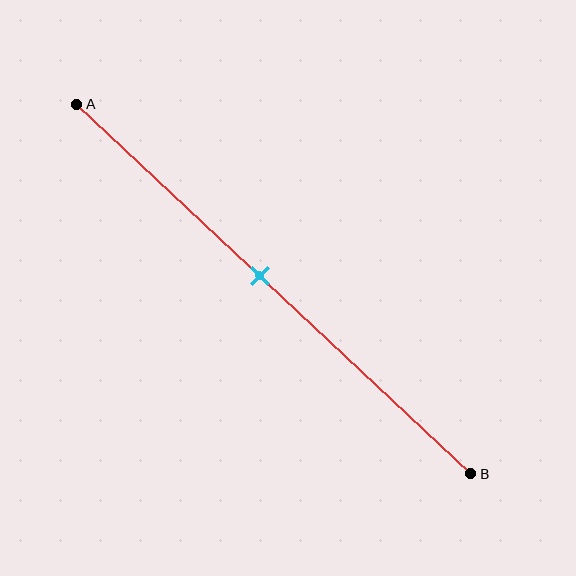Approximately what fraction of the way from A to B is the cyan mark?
The cyan mark is approximately 45% of the way from A to B.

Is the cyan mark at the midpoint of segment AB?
No, the mark is at about 45% from A, not at the 50% midpoint.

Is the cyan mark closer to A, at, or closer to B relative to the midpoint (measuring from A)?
The cyan mark is closer to point A than the midpoint of segment AB.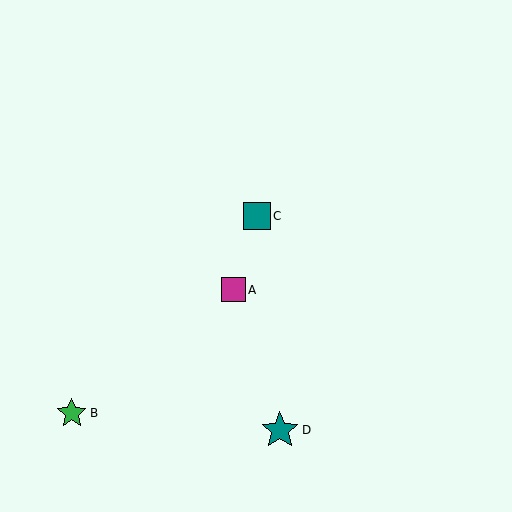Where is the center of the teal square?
The center of the teal square is at (257, 216).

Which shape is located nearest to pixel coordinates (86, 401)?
The green star (labeled B) at (72, 413) is nearest to that location.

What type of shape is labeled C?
Shape C is a teal square.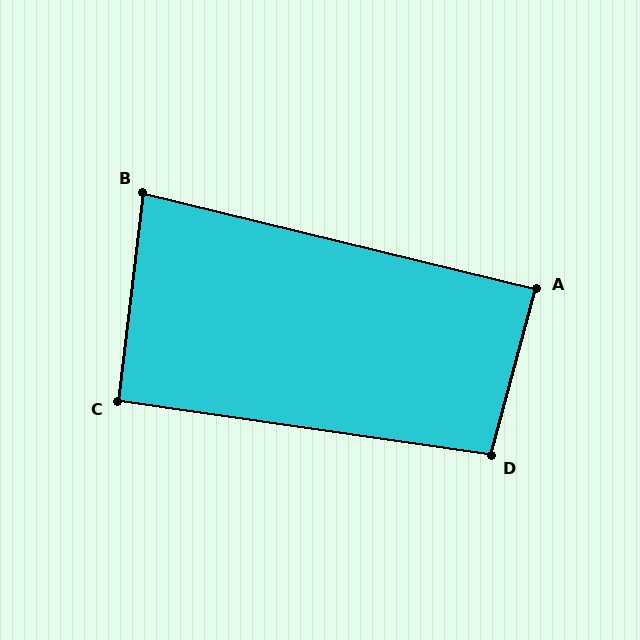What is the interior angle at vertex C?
Approximately 91 degrees (approximately right).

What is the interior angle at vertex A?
Approximately 89 degrees (approximately right).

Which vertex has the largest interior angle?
D, at approximately 97 degrees.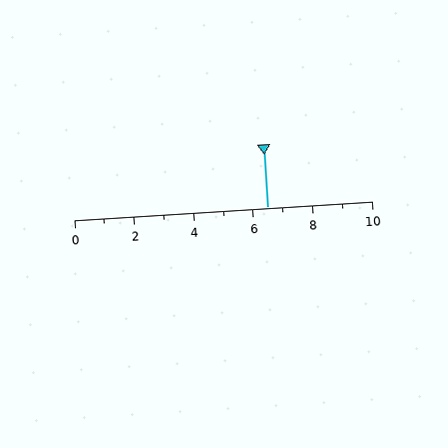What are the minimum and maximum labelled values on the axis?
The axis runs from 0 to 10.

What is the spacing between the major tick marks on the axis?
The major ticks are spaced 2 apart.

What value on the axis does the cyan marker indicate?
The marker indicates approximately 6.5.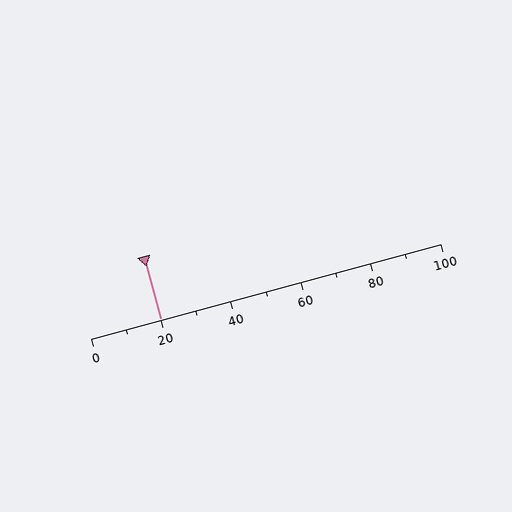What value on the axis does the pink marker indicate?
The marker indicates approximately 20.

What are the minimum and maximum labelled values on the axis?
The axis runs from 0 to 100.